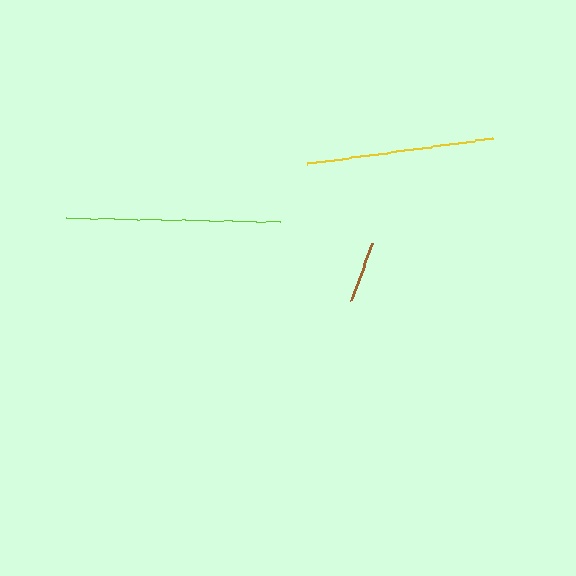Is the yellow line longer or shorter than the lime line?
The lime line is longer than the yellow line.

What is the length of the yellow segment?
The yellow segment is approximately 188 pixels long.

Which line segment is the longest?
The lime line is the longest at approximately 214 pixels.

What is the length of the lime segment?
The lime segment is approximately 214 pixels long.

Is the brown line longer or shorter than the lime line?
The lime line is longer than the brown line.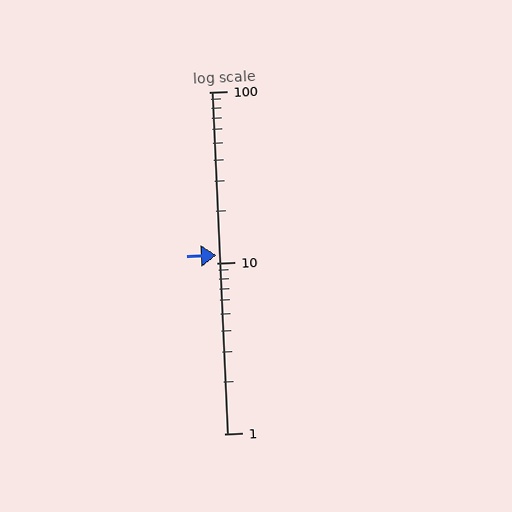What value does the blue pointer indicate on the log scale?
The pointer indicates approximately 11.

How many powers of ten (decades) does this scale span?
The scale spans 2 decades, from 1 to 100.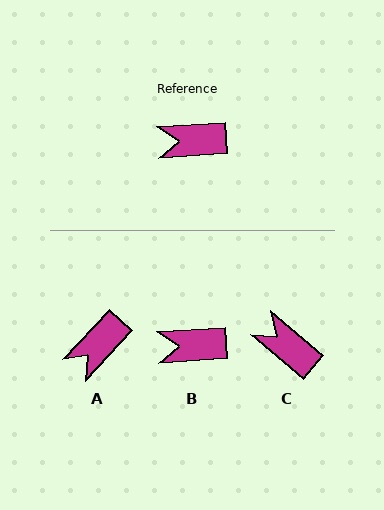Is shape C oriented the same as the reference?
No, it is off by about 44 degrees.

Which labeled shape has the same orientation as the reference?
B.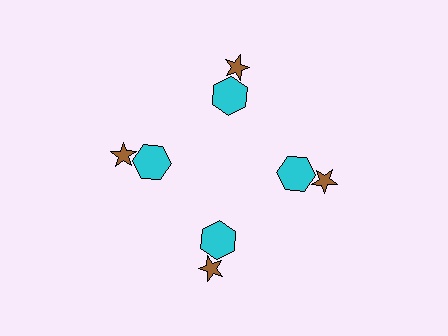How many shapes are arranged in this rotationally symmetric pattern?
There are 8 shapes, arranged in 4 groups of 2.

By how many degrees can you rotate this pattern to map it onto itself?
The pattern maps onto itself every 90 degrees of rotation.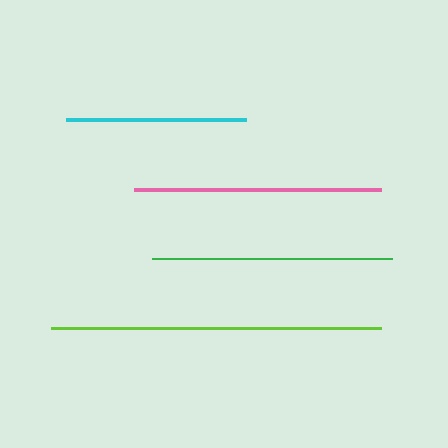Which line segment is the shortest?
The cyan line is the shortest at approximately 181 pixels.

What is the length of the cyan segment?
The cyan segment is approximately 181 pixels long.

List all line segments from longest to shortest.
From longest to shortest: lime, pink, green, cyan.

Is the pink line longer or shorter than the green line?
The pink line is longer than the green line.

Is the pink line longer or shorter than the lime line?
The lime line is longer than the pink line.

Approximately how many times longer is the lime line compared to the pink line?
The lime line is approximately 1.3 times the length of the pink line.